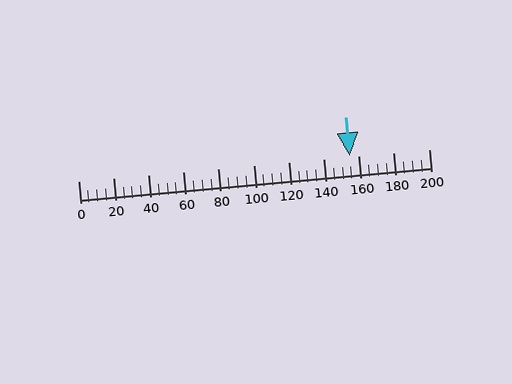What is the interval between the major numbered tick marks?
The major tick marks are spaced 20 units apart.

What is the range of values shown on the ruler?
The ruler shows values from 0 to 200.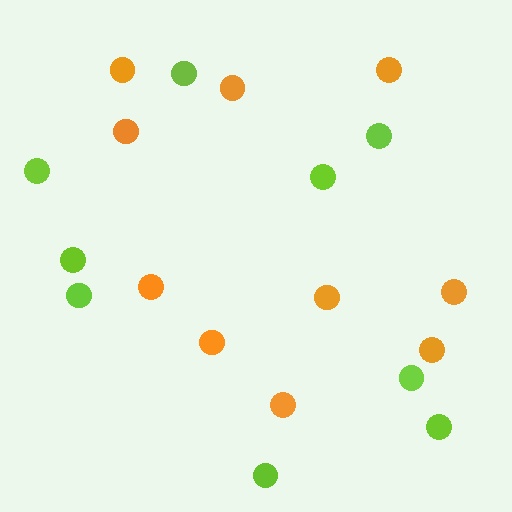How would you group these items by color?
There are 2 groups: one group of orange circles (10) and one group of lime circles (9).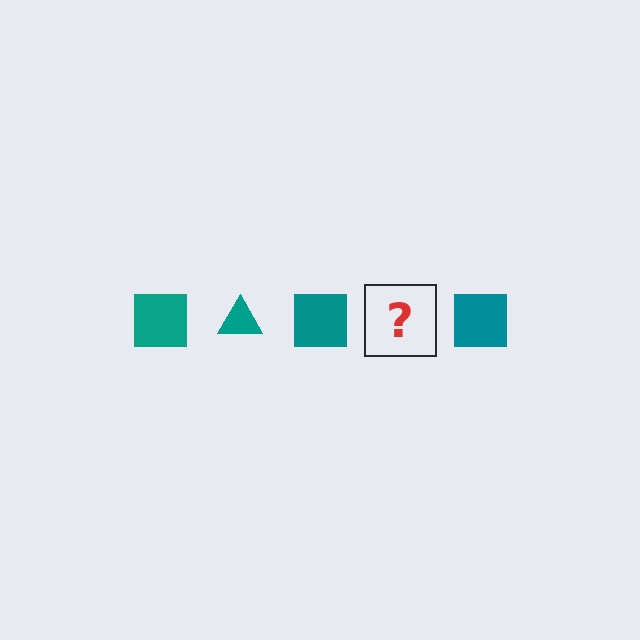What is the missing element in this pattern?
The missing element is a teal triangle.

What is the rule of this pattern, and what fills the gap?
The rule is that the pattern cycles through square, triangle shapes in teal. The gap should be filled with a teal triangle.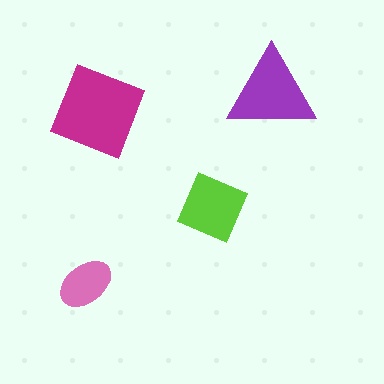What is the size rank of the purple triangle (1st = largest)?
2nd.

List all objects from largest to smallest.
The magenta square, the purple triangle, the lime diamond, the pink ellipse.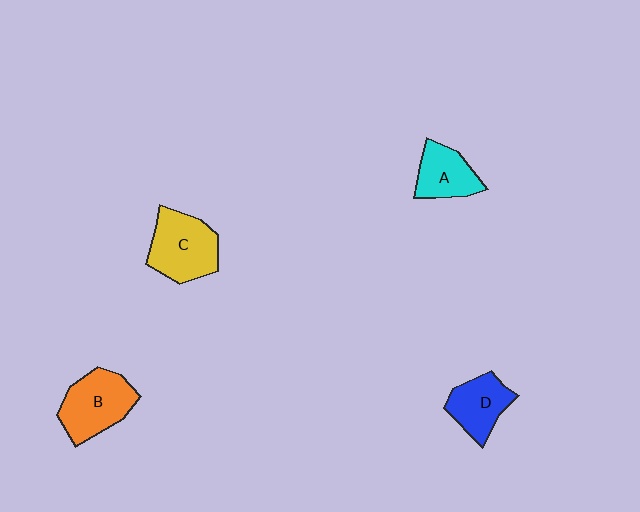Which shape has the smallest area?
Shape A (cyan).